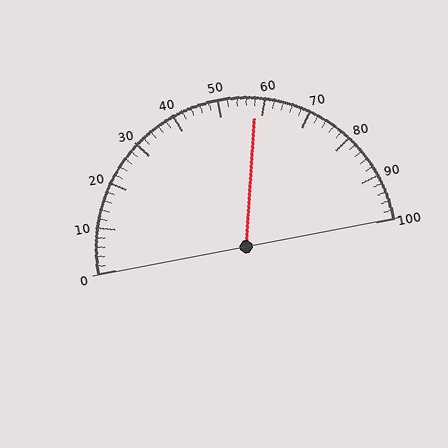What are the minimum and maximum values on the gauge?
The gauge ranges from 0 to 100.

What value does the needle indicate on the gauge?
The needle indicates approximately 58.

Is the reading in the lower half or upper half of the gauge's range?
The reading is in the upper half of the range (0 to 100).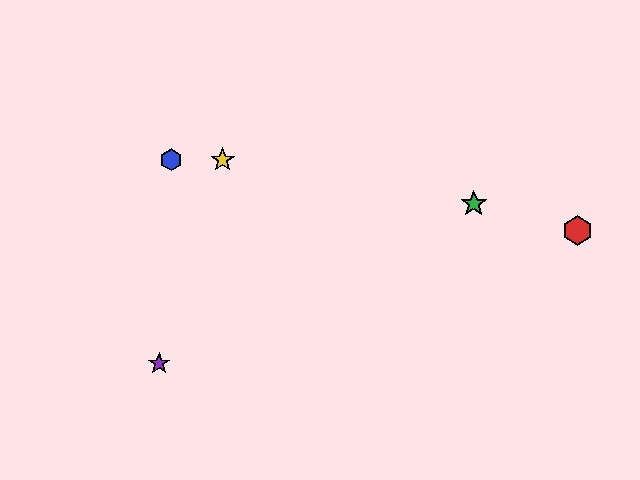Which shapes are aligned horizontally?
The blue hexagon, the yellow star are aligned horizontally.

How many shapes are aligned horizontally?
2 shapes (the blue hexagon, the yellow star) are aligned horizontally.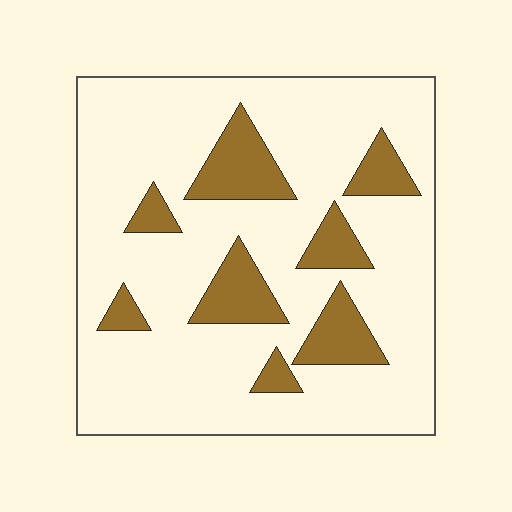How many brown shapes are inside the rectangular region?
8.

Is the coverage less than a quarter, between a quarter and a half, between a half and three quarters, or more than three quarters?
Less than a quarter.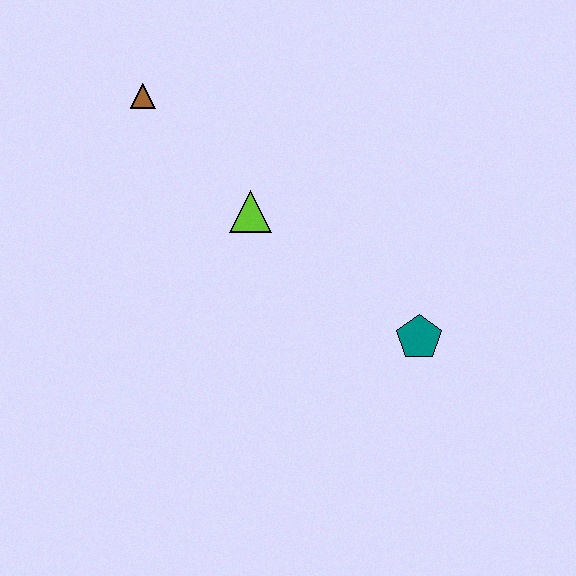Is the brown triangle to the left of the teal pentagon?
Yes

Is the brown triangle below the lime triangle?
No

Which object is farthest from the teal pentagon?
The brown triangle is farthest from the teal pentagon.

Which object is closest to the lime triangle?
The brown triangle is closest to the lime triangle.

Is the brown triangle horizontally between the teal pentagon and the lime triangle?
No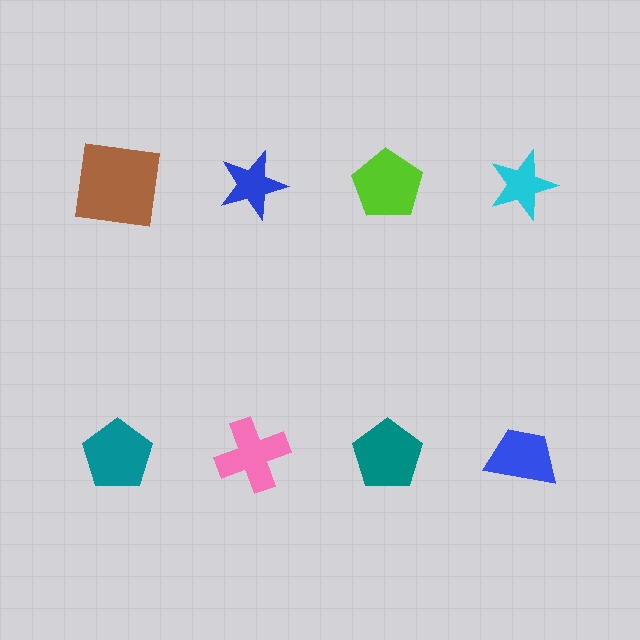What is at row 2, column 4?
A blue trapezoid.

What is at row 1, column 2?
A blue star.